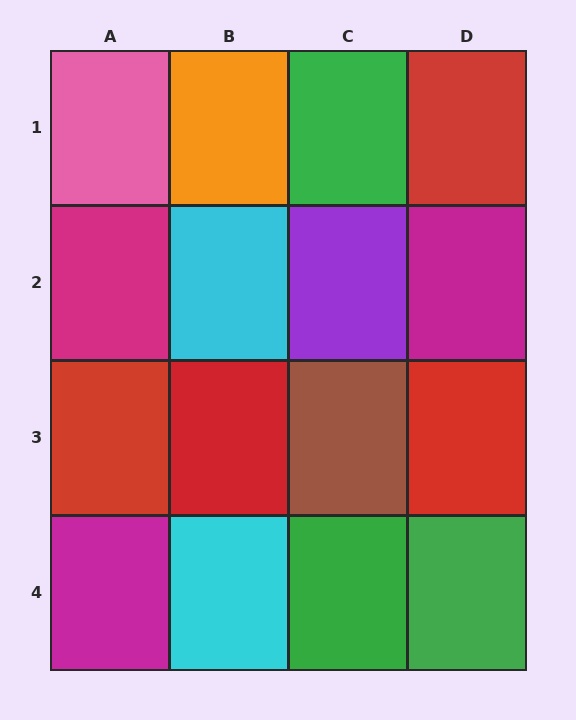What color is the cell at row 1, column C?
Green.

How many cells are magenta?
3 cells are magenta.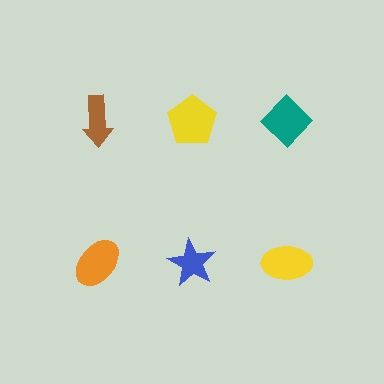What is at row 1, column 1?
A brown arrow.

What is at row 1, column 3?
A teal diamond.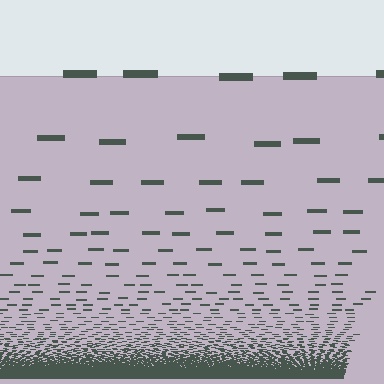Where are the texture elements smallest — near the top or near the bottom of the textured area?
Near the bottom.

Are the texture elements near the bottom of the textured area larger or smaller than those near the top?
Smaller. The gradient is inverted — elements near the bottom are smaller and denser.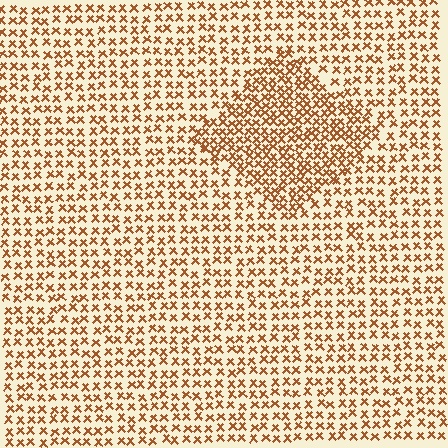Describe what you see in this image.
The image contains small brown elements arranged at two different densities. A diamond-shaped region is visible where the elements are more densely packed than the surrounding area.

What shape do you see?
I see a diamond.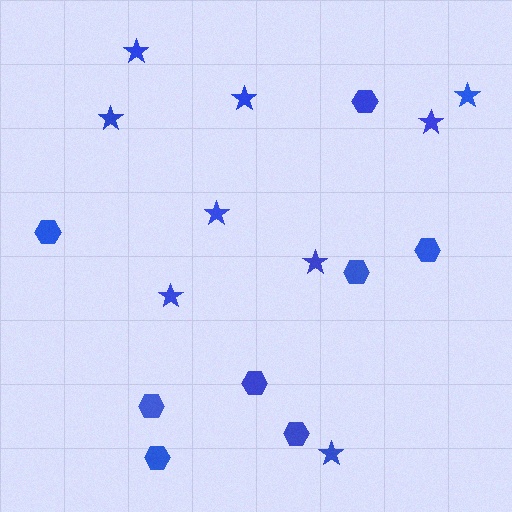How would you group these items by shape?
There are 2 groups: one group of hexagons (8) and one group of stars (9).